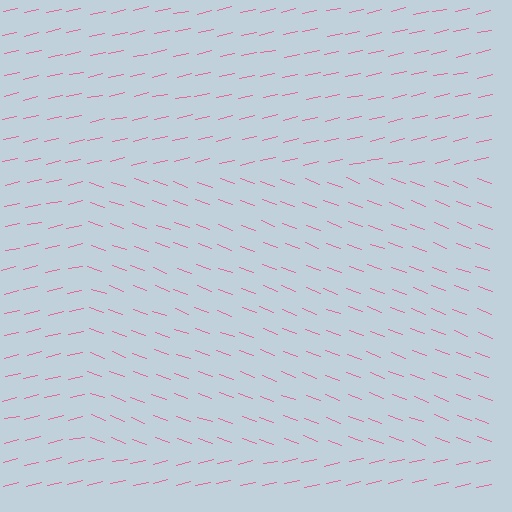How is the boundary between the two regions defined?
The boundary is defined purely by a change in line orientation (approximately 33 degrees difference). All lines are the same color and thickness.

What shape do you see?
I see a rectangle.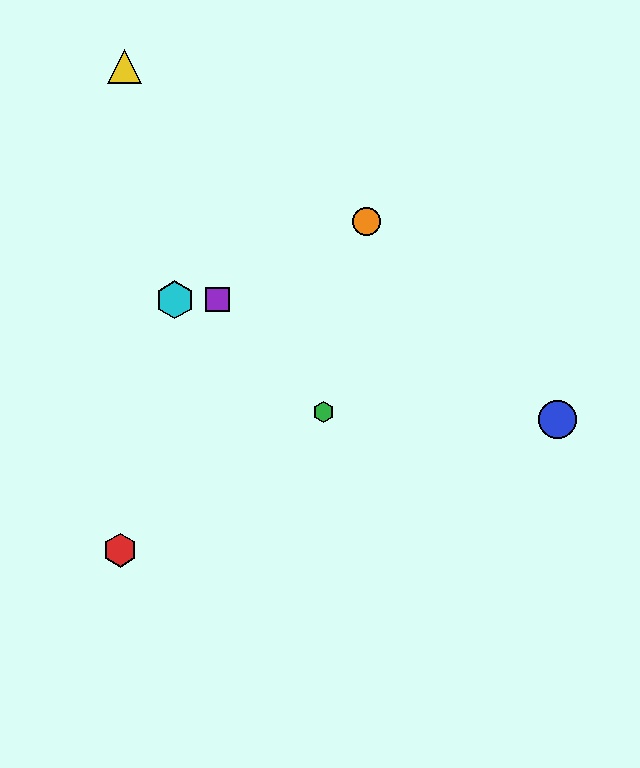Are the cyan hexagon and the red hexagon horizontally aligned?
No, the cyan hexagon is at y≈300 and the red hexagon is at y≈550.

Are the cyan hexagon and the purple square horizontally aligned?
Yes, both are at y≈300.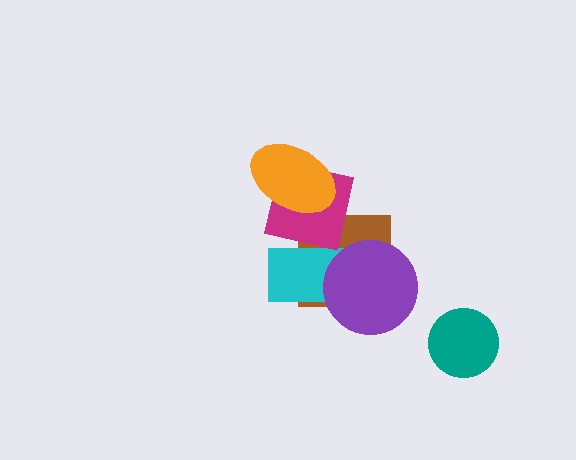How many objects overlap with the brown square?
3 objects overlap with the brown square.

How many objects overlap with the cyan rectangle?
3 objects overlap with the cyan rectangle.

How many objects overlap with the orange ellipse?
1 object overlaps with the orange ellipse.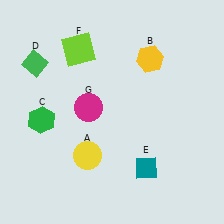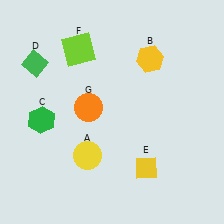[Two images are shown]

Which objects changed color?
E changed from teal to yellow. G changed from magenta to orange.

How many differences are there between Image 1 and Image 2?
There are 2 differences between the two images.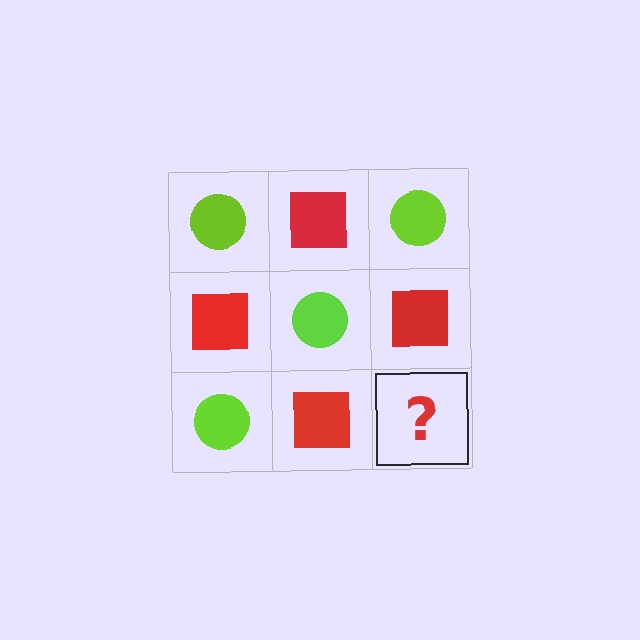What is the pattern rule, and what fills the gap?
The rule is that it alternates lime circle and red square in a checkerboard pattern. The gap should be filled with a lime circle.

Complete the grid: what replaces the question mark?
The question mark should be replaced with a lime circle.